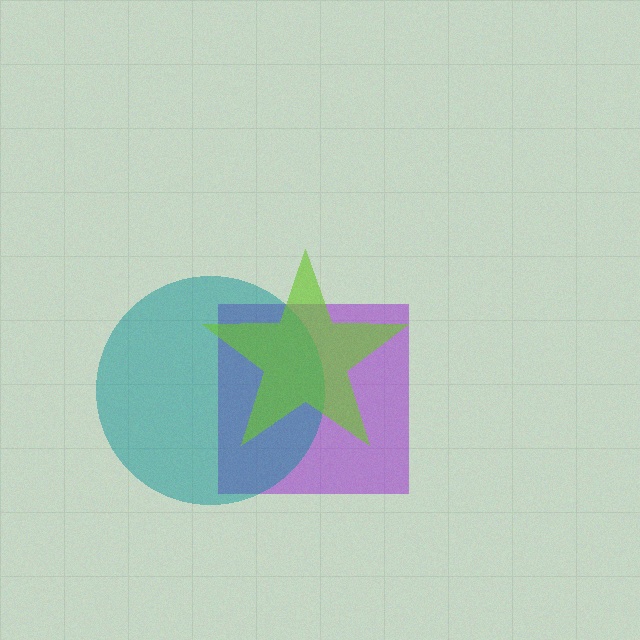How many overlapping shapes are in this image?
There are 3 overlapping shapes in the image.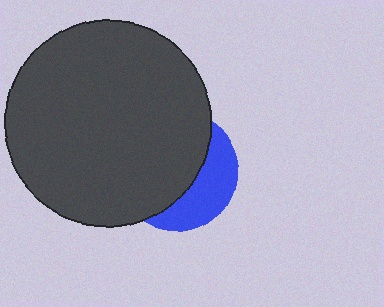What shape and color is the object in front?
The object in front is a dark gray circle.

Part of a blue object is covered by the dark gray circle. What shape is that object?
It is a circle.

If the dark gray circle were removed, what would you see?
You would see the complete blue circle.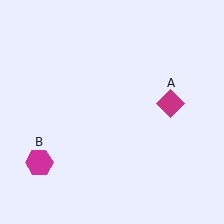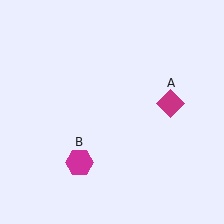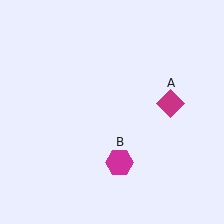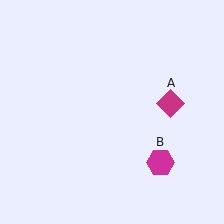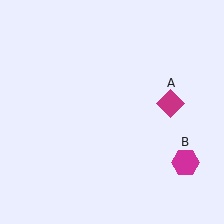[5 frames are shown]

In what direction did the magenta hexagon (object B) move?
The magenta hexagon (object B) moved right.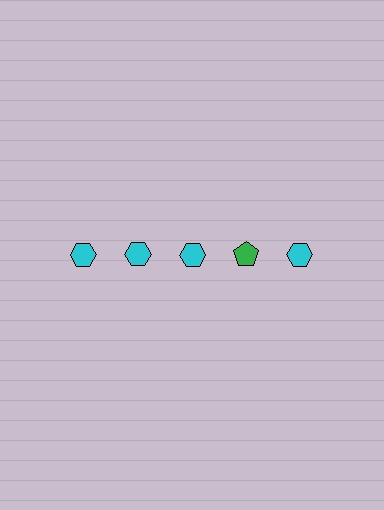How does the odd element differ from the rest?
It differs in both color (green instead of cyan) and shape (pentagon instead of hexagon).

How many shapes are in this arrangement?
There are 5 shapes arranged in a grid pattern.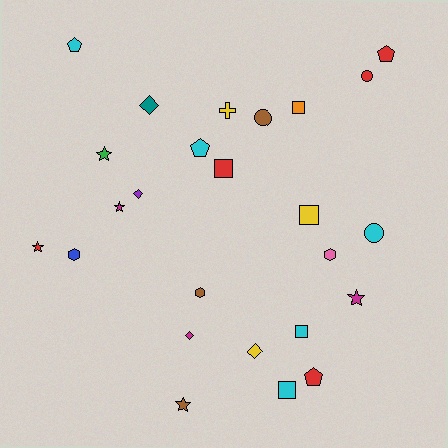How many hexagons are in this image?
There are 3 hexagons.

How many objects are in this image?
There are 25 objects.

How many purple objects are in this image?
There is 1 purple object.